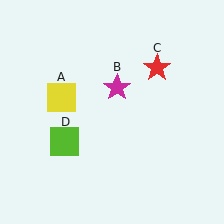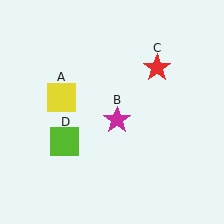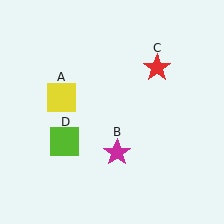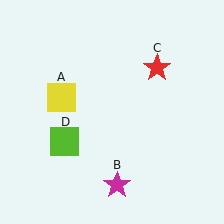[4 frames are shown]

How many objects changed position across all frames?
1 object changed position: magenta star (object B).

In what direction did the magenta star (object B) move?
The magenta star (object B) moved down.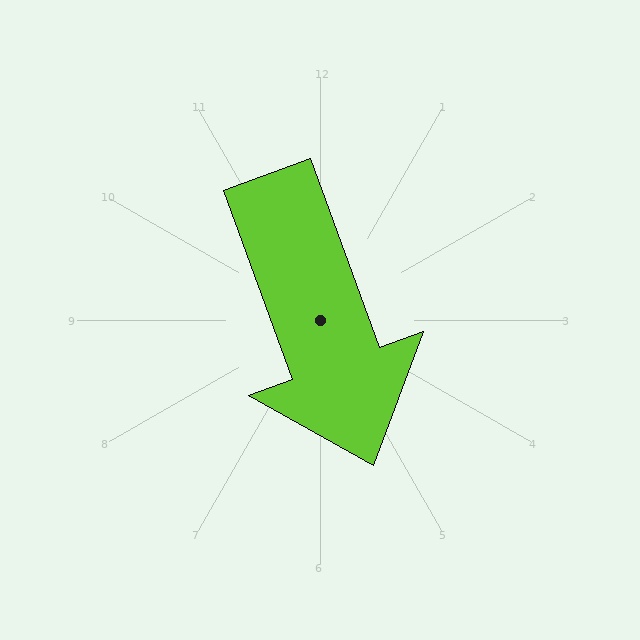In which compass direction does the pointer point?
South.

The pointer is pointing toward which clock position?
Roughly 5 o'clock.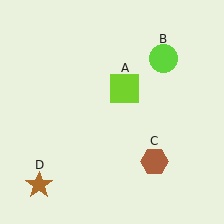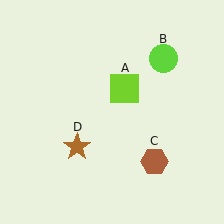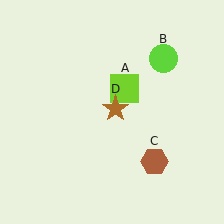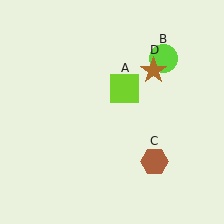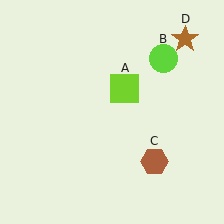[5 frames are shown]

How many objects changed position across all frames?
1 object changed position: brown star (object D).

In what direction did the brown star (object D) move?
The brown star (object D) moved up and to the right.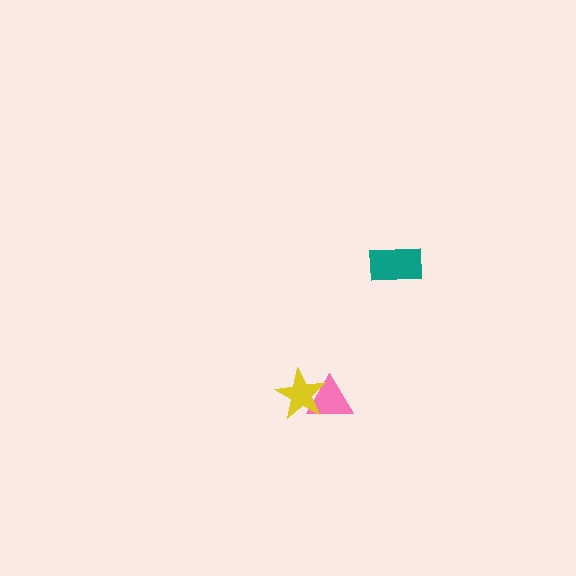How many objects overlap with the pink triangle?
1 object overlaps with the pink triangle.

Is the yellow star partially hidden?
No, no other shape covers it.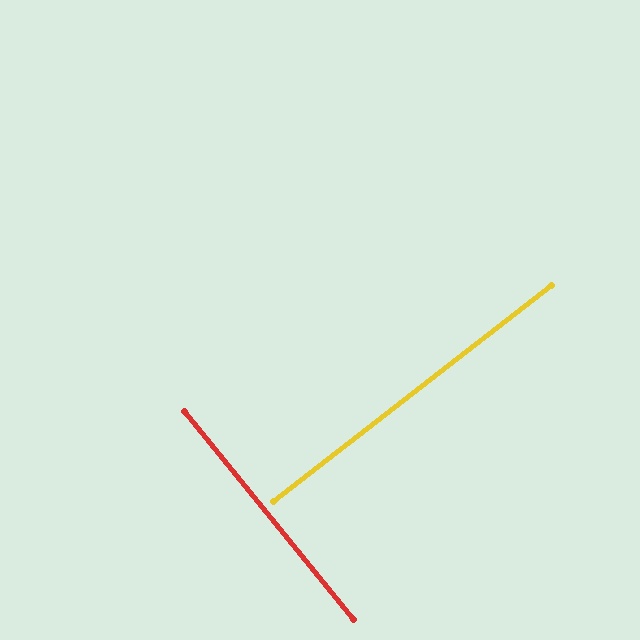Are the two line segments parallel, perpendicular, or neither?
Perpendicular — they meet at approximately 89°.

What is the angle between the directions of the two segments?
Approximately 89 degrees.